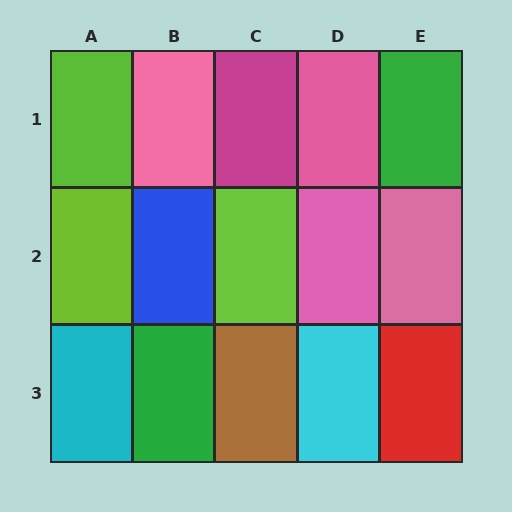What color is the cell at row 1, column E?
Green.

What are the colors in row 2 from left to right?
Lime, blue, lime, pink, pink.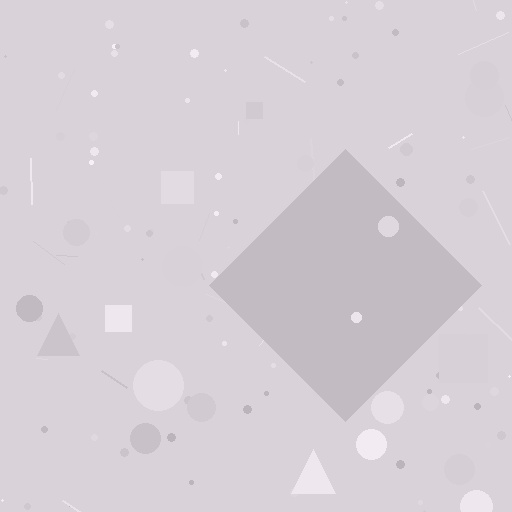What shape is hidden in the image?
A diamond is hidden in the image.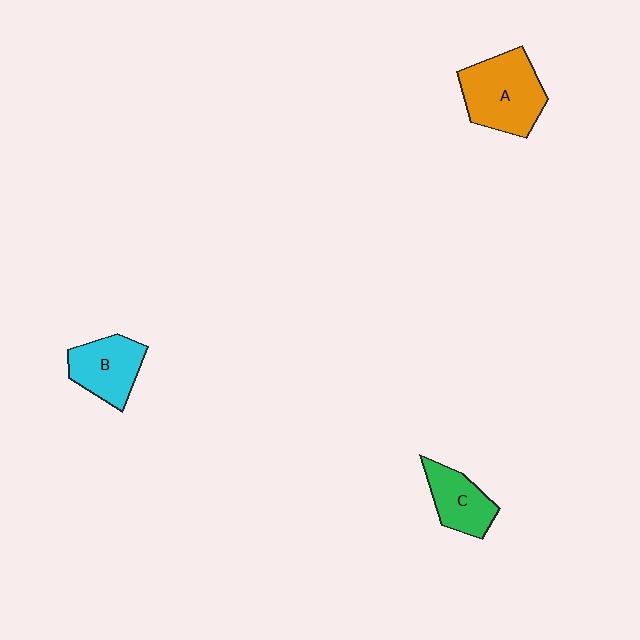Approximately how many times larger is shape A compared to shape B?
Approximately 1.4 times.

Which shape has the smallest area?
Shape C (green).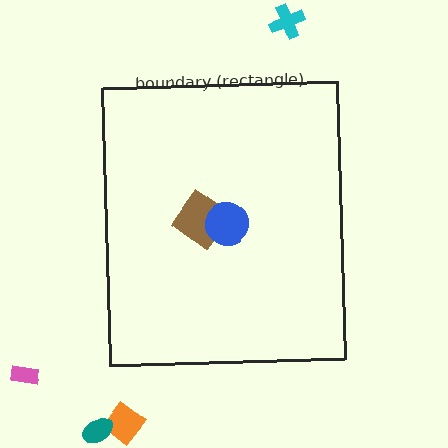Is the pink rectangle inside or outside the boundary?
Outside.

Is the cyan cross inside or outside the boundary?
Outside.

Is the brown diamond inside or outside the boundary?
Inside.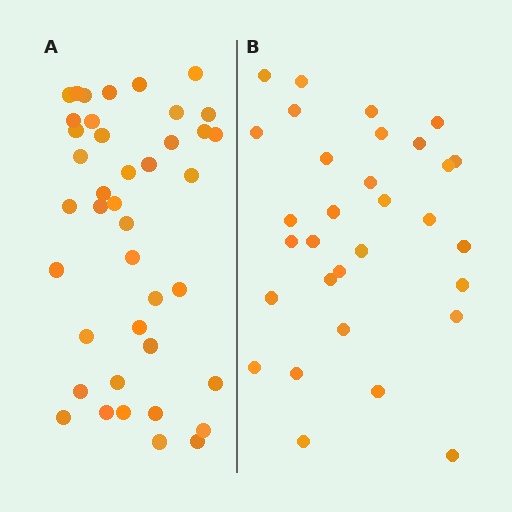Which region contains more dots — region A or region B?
Region A (the left region) has more dots.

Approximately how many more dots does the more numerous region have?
Region A has roughly 10 or so more dots than region B.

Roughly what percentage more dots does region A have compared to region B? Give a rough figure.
About 30% more.